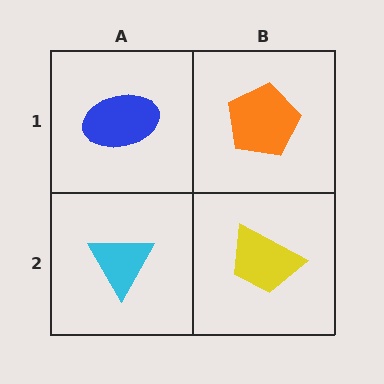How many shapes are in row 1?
2 shapes.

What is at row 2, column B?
A yellow trapezoid.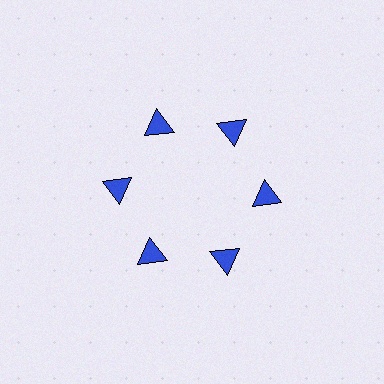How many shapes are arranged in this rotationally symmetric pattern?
There are 6 shapes, arranged in 6 groups of 1.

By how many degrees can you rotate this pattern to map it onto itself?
The pattern maps onto itself every 60 degrees of rotation.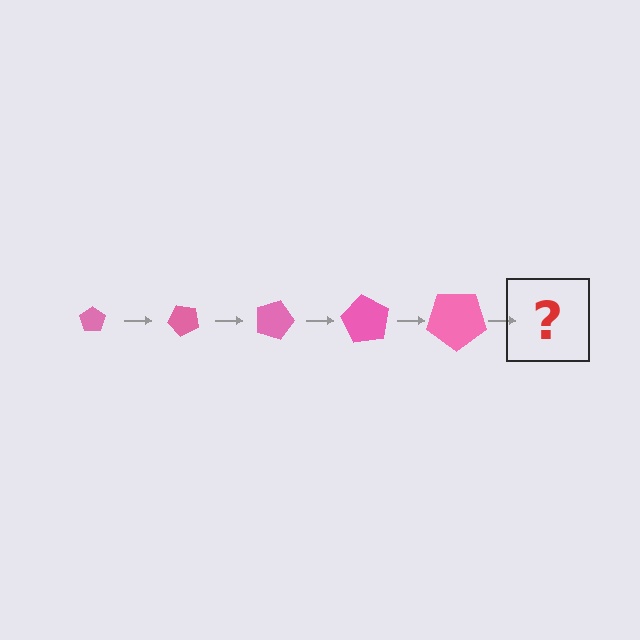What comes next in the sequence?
The next element should be a pentagon, larger than the previous one and rotated 225 degrees from the start.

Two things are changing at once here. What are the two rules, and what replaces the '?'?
The two rules are that the pentagon grows larger each step and it rotates 45 degrees each step. The '?' should be a pentagon, larger than the previous one and rotated 225 degrees from the start.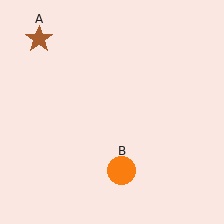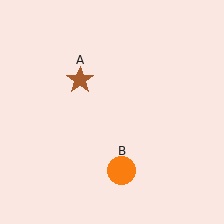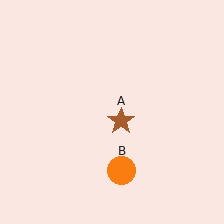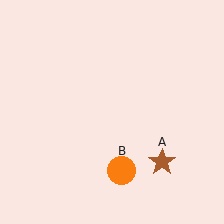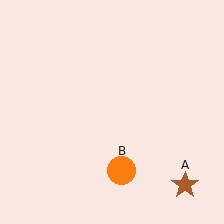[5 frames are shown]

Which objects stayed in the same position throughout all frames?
Orange circle (object B) remained stationary.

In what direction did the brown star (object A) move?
The brown star (object A) moved down and to the right.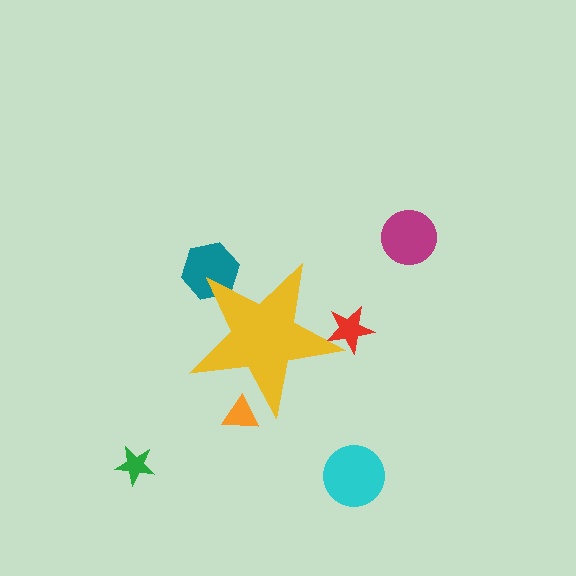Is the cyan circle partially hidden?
No, the cyan circle is fully visible.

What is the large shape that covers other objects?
A yellow star.